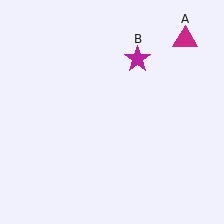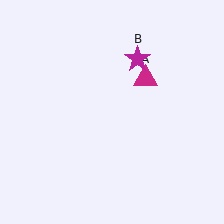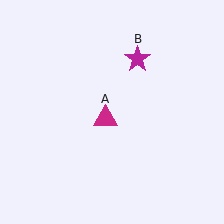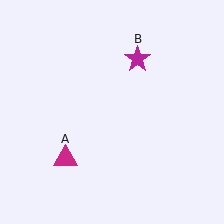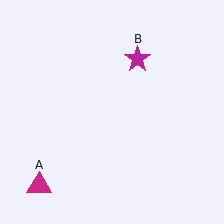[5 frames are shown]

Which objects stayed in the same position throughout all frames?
Magenta star (object B) remained stationary.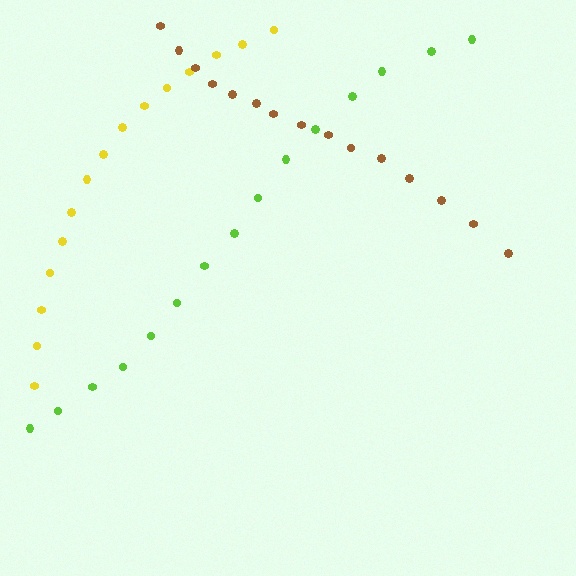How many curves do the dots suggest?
There are 3 distinct paths.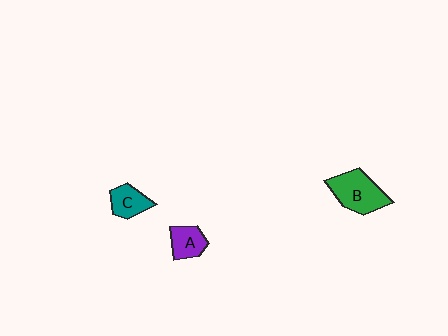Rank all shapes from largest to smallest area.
From largest to smallest: B (green), A (purple), C (teal).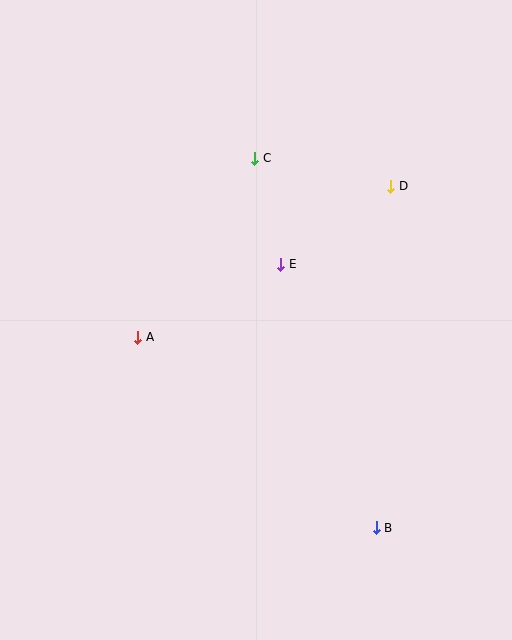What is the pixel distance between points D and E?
The distance between D and E is 135 pixels.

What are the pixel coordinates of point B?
Point B is at (376, 528).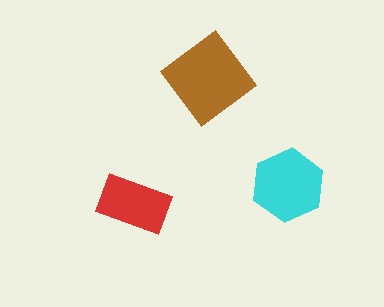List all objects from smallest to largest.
The red rectangle, the cyan hexagon, the brown diamond.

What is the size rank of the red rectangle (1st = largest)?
3rd.